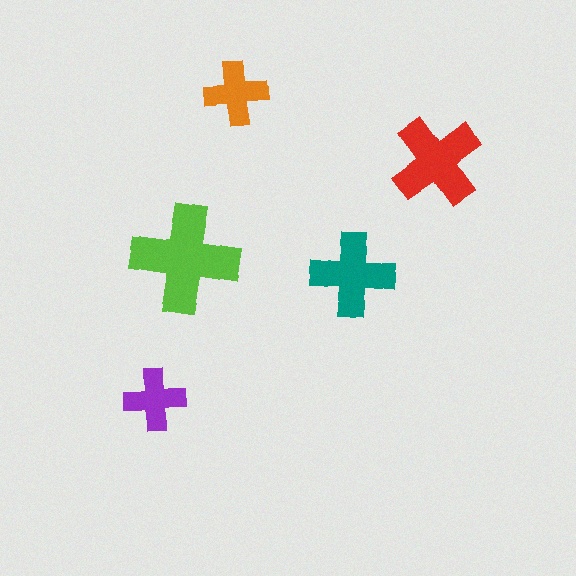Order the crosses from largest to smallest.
the lime one, the red one, the teal one, the orange one, the purple one.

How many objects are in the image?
There are 5 objects in the image.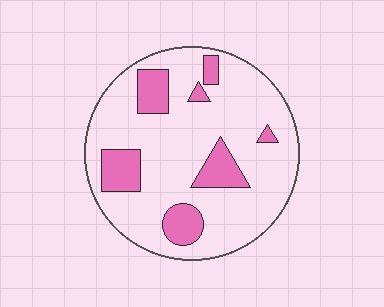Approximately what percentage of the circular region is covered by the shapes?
Approximately 20%.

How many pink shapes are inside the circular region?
7.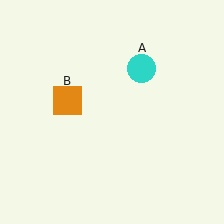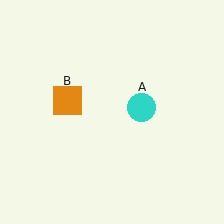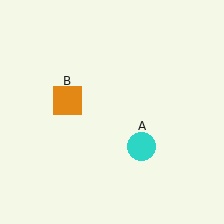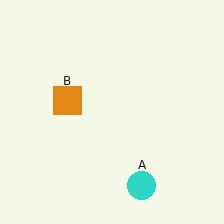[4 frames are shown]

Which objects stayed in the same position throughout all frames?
Orange square (object B) remained stationary.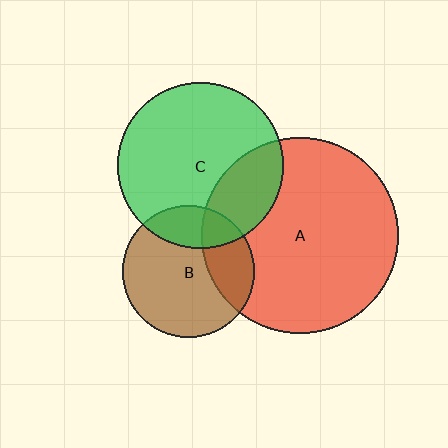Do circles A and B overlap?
Yes.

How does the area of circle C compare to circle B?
Approximately 1.6 times.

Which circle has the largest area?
Circle A (red).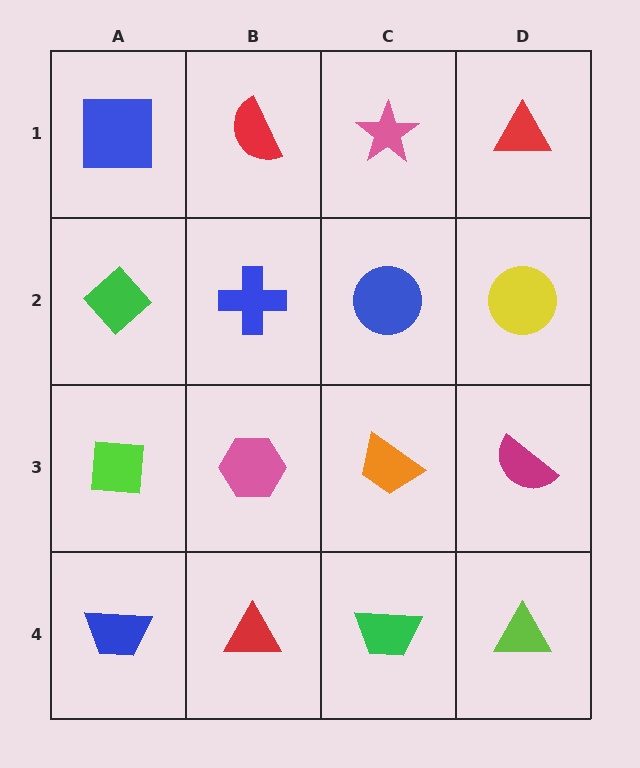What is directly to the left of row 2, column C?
A blue cross.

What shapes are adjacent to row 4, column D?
A magenta semicircle (row 3, column D), a green trapezoid (row 4, column C).